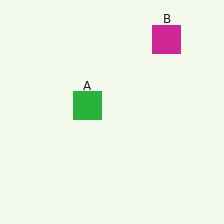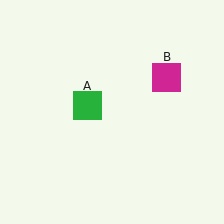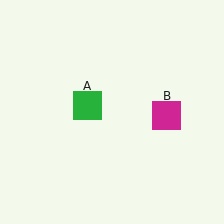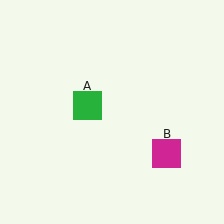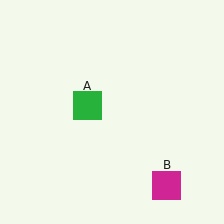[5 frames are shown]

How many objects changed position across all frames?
1 object changed position: magenta square (object B).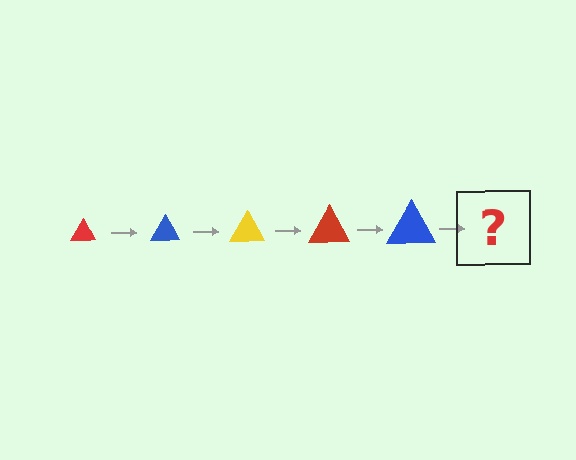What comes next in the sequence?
The next element should be a yellow triangle, larger than the previous one.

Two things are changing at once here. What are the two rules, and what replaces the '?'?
The two rules are that the triangle grows larger each step and the color cycles through red, blue, and yellow. The '?' should be a yellow triangle, larger than the previous one.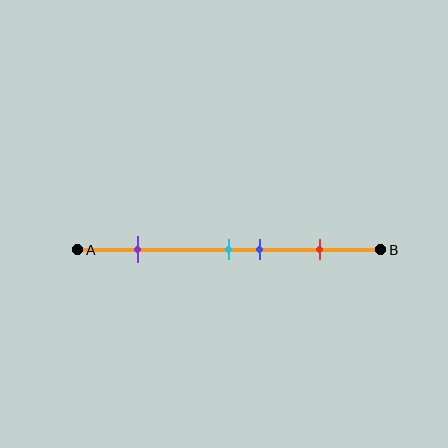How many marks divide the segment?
There are 4 marks dividing the segment.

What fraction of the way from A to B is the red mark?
The red mark is approximately 80% (0.8) of the way from A to B.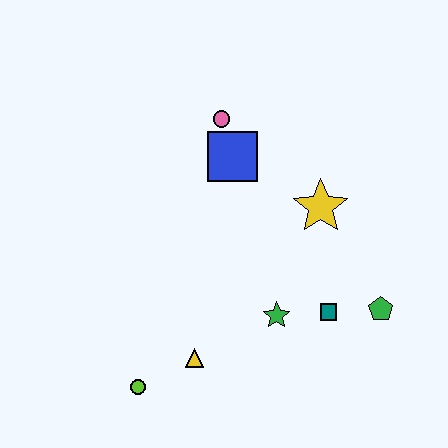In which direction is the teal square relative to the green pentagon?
The teal square is to the left of the green pentagon.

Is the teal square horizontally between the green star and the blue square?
No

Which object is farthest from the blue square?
The lime circle is farthest from the blue square.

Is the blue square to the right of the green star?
No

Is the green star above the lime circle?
Yes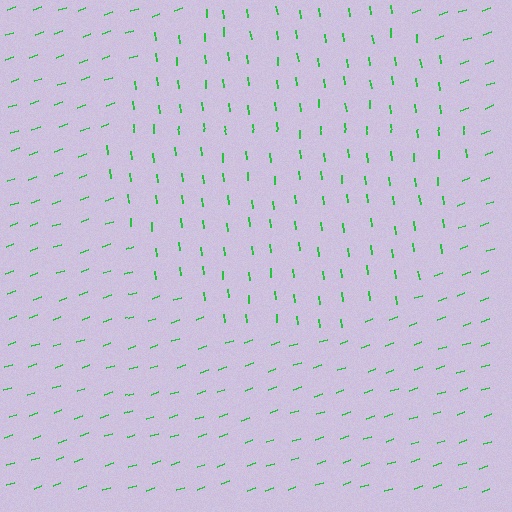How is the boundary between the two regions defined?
The boundary is defined purely by a change in line orientation (approximately 76 degrees difference). All lines are the same color and thickness.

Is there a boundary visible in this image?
Yes, there is a texture boundary formed by a change in line orientation.